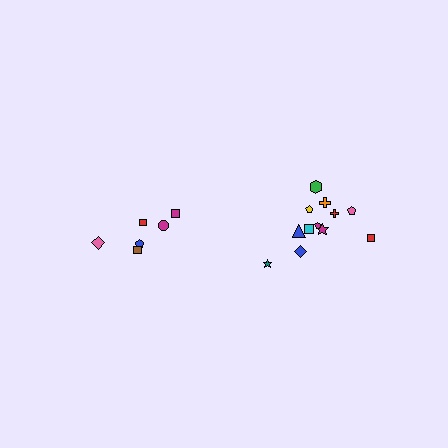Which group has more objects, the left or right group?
The right group.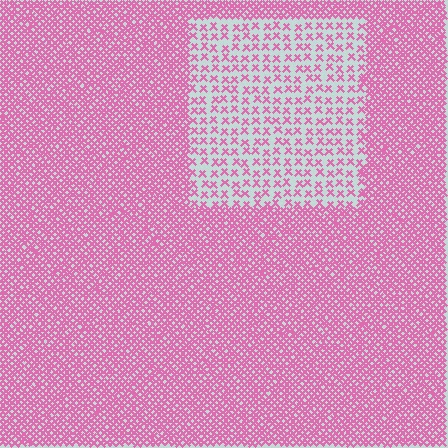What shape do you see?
I see a rectangle.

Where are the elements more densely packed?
The elements are more densely packed outside the rectangle boundary.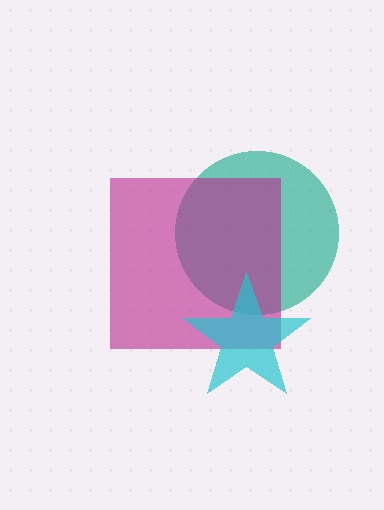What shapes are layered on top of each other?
The layered shapes are: a teal circle, a magenta square, a cyan star.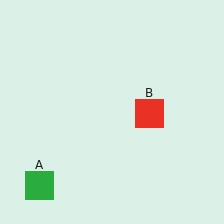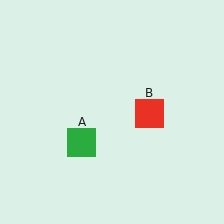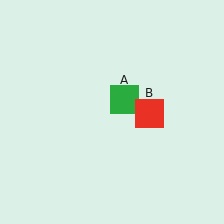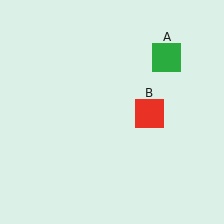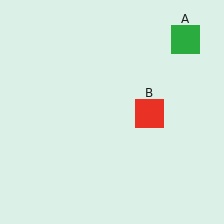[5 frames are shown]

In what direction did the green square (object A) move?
The green square (object A) moved up and to the right.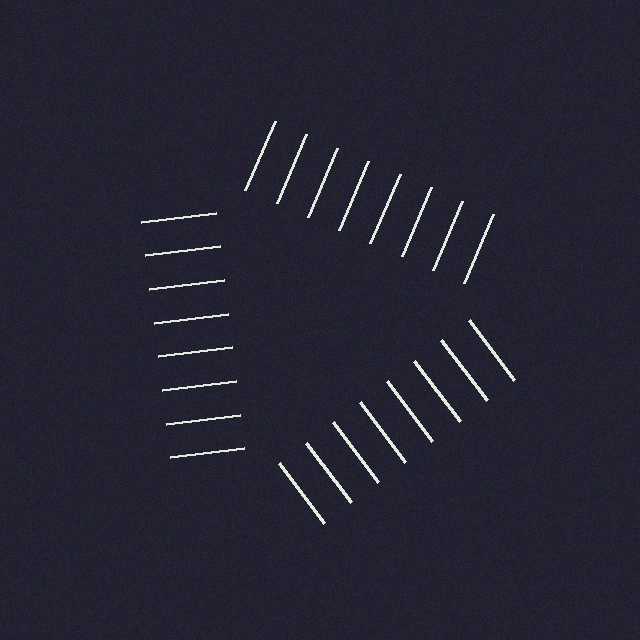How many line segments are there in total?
24 — 8 along each of the 3 edges.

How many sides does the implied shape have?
3 sides — the line-ends trace a triangle.